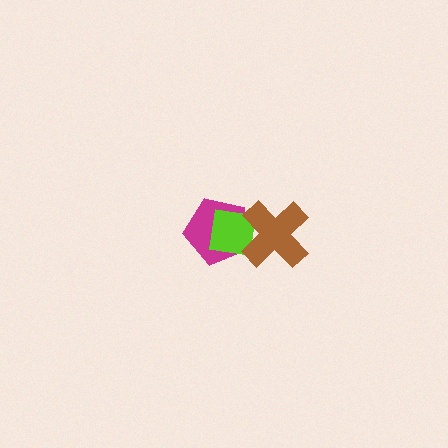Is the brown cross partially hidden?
No, no other shape covers it.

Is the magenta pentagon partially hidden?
Yes, it is partially covered by another shape.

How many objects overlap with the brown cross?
2 objects overlap with the brown cross.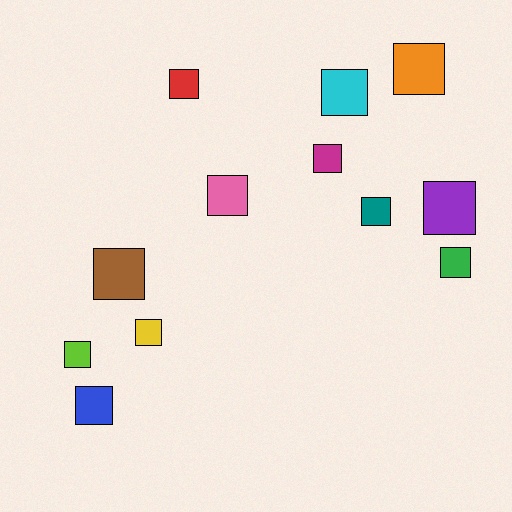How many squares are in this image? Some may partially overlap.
There are 12 squares.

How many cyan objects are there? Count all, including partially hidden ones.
There is 1 cyan object.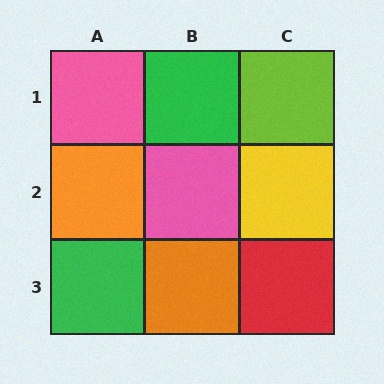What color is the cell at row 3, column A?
Green.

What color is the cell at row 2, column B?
Pink.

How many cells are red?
1 cell is red.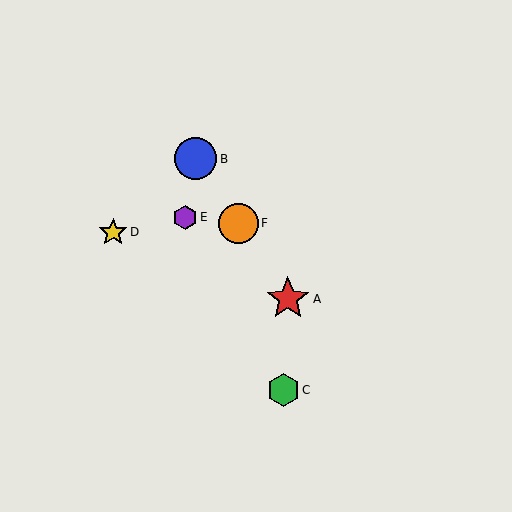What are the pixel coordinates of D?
Object D is at (113, 232).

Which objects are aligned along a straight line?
Objects A, B, F are aligned along a straight line.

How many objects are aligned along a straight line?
3 objects (A, B, F) are aligned along a straight line.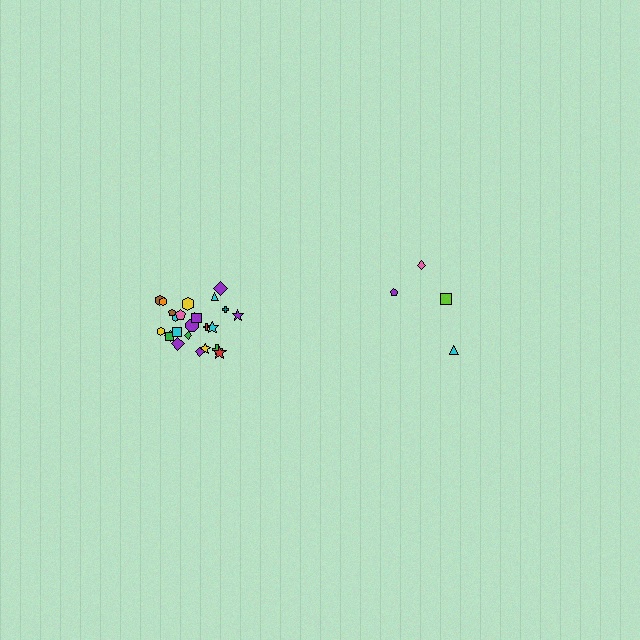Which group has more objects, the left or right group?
The left group.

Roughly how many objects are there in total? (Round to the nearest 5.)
Roughly 30 objects in total.